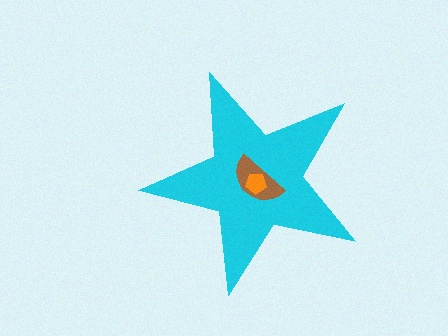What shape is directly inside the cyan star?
The brown semicircle.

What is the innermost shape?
The orange pentagon.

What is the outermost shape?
The cyan star.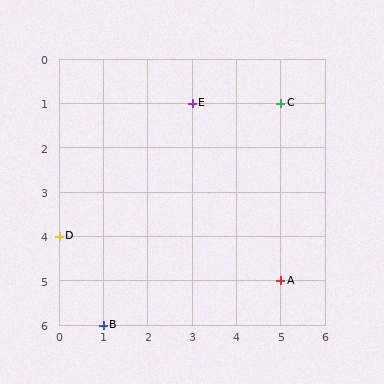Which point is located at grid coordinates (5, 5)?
Point A is at (5, 5).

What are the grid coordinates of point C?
Point C is at grid coordinates (5, 1).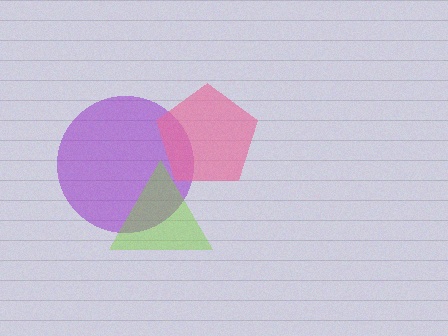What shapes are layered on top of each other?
The layered shapes are: a purple circle, a pink pentagon, a lime triangle.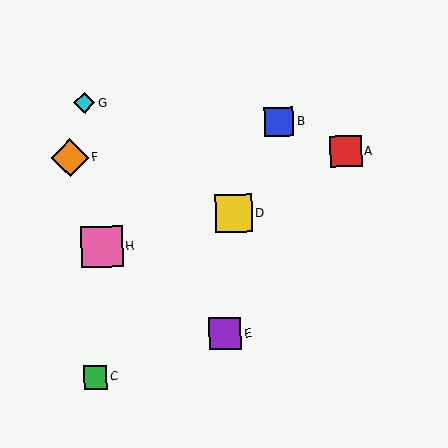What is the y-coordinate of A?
Object A is at y≈152.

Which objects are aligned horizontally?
Objects A, F are aligned horizontally.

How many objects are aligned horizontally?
2 objects (A, F) are aligned horizontally.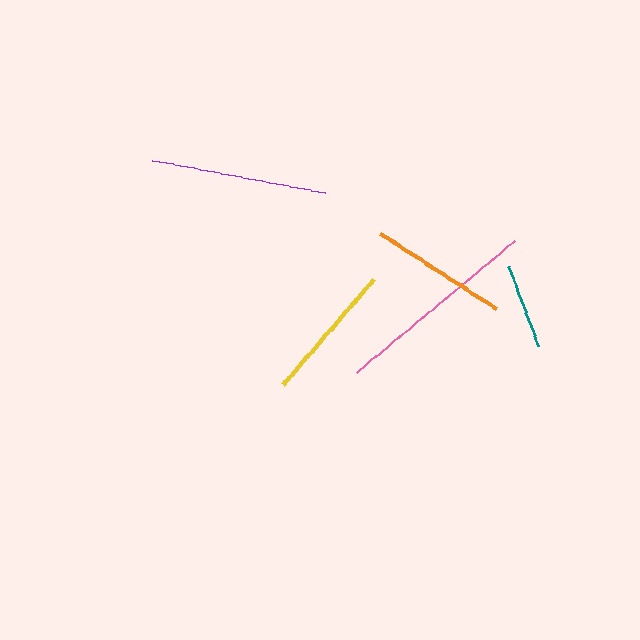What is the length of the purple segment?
The purple segment is approximately 177 pixels long.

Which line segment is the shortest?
The teal line is the shortest at approximately 85 pixels.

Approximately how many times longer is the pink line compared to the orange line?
The pink line is approximately 1.5 times the length of the orange line.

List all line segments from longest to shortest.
From longest to shortest: pink, purple, yellow, orange, teal.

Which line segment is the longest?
The pink line is the longest at approximately 205 pixels.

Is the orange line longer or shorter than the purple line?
The purple line is longer than the orange line.